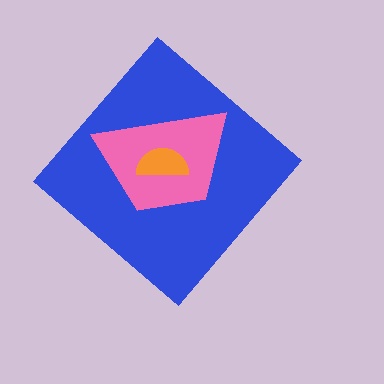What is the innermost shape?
The orange semicircle.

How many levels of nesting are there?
3.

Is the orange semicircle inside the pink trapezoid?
Yes.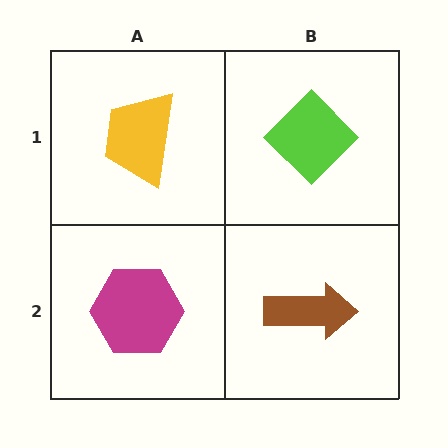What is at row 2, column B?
A brown arrow.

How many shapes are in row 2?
2 shapes.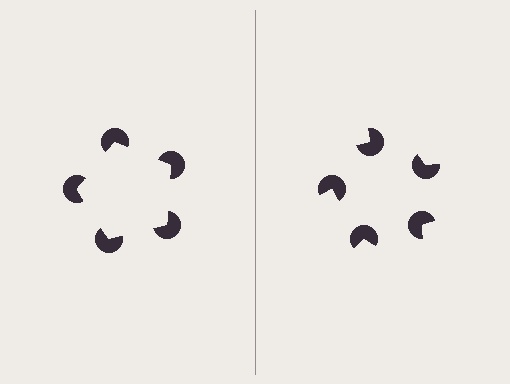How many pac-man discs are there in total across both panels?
10 — 5 on each side.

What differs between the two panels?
The pac-man discs are positioned identically on both sides; only the wedge orientations differ. On the left they align to a pentagon; on the right they are misaligned.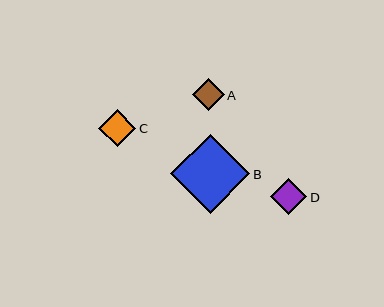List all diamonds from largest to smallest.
From largest to smallest: B, C, D, A.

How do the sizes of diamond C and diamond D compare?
Diamond C and diamond D are approximately the same size.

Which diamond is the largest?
Diamond B is the largest with a size of approximately 79 pixels.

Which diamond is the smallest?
Diamond A is the smallest with a size of approximately 32 pixels.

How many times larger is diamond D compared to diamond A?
Diamond D is approximately 1.1 times the size of diamond A.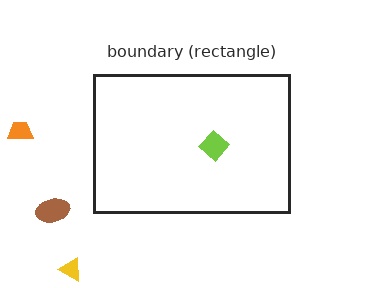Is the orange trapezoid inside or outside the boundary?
Outside.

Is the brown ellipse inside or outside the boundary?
Outside.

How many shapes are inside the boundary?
1 inside, 3 outside.